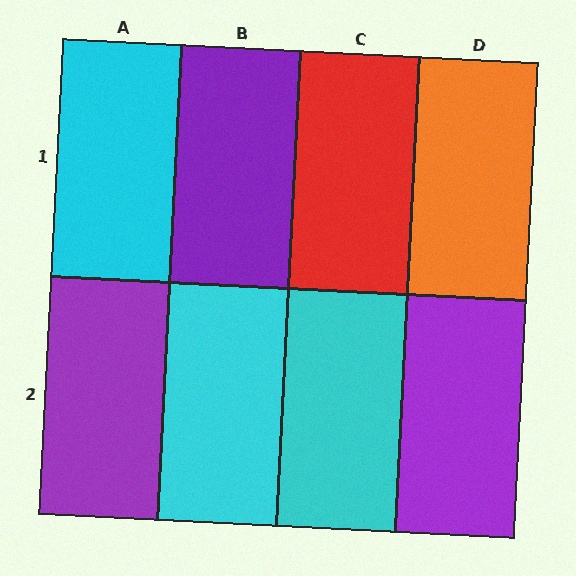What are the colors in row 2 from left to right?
Purple, cyan, cyan, purple.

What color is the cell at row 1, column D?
Orange.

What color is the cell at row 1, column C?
Red.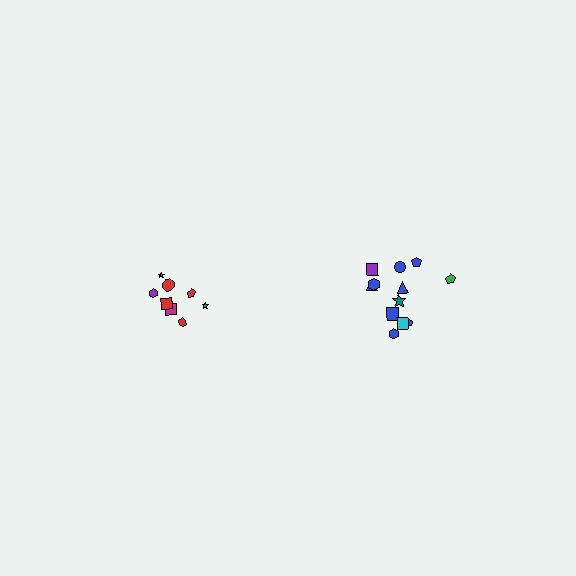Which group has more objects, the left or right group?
The right group.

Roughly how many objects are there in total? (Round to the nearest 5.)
Roughly 20 objects in total.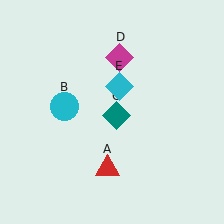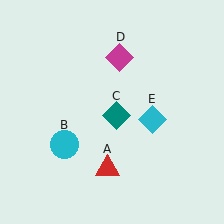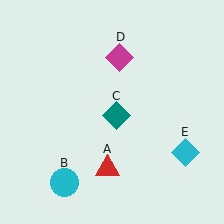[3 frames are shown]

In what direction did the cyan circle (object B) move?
The cyan circle (object B) moved down.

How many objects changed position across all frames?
2 objects changed position: cyan circle (object B), cyan diamond (object E).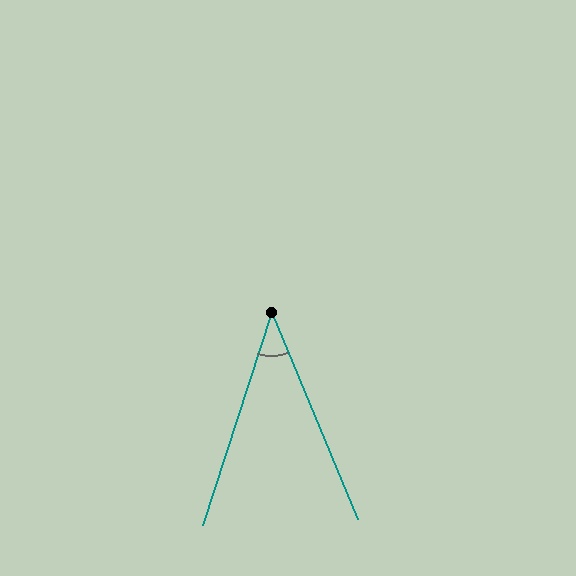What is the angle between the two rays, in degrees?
Approximately 41 degrees.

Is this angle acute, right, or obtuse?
It is acute.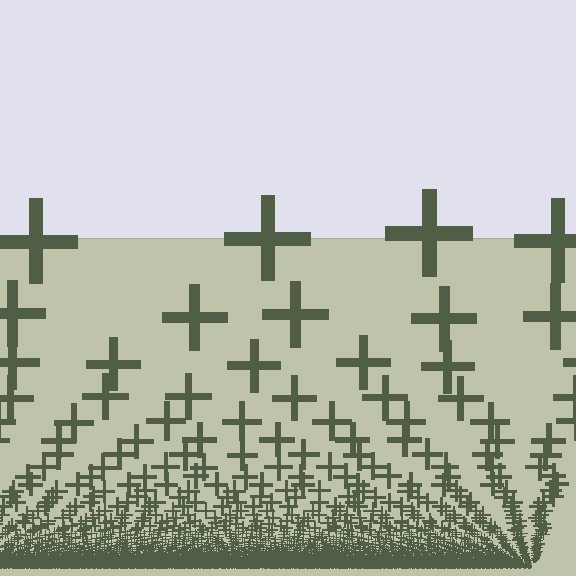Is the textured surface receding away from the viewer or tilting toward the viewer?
The surface appears to tilt toward the viewer. Texture elements get larger and sparser toward the top.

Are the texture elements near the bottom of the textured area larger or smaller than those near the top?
Smaller. The gradient is inverted — elements near the bottom are smaller and denser.